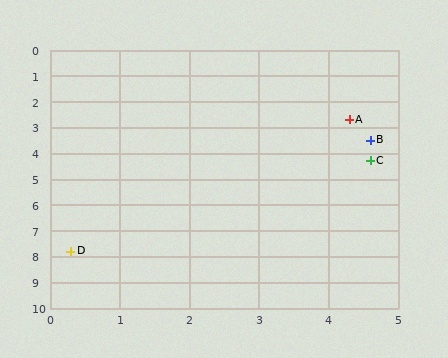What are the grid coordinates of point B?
Point B is at approximately (4.6, 3.5).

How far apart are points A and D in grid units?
Points A and D are about 6.5 grid units apart.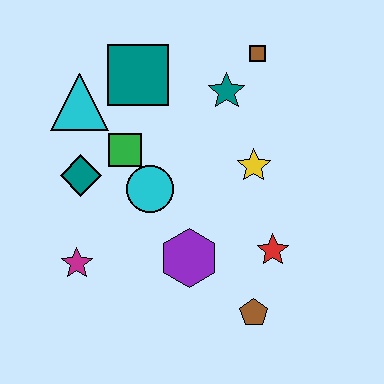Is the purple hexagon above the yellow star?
No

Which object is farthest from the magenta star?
The brown square is farthest from the magenta star.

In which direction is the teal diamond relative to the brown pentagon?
The teal diamond is to the left of the brown pentagon.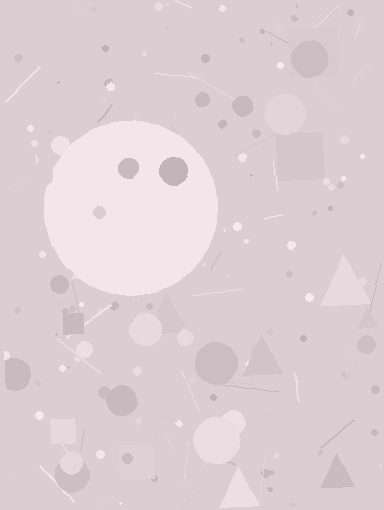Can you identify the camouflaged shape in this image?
The camouflaged shape is a circle.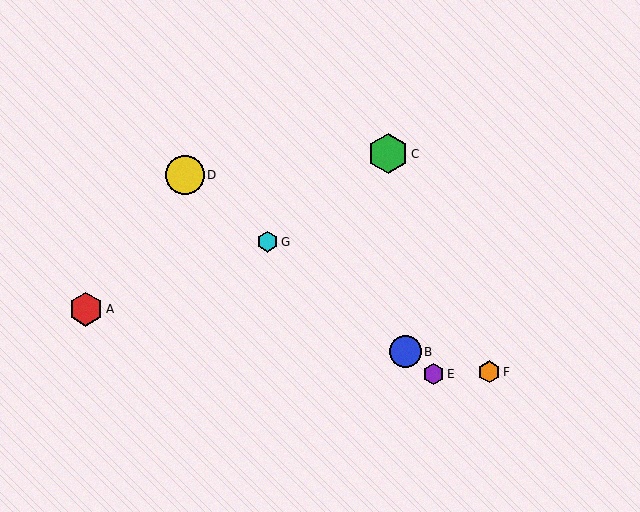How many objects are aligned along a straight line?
4 objects (B, D, E, G) are aligned along a straight line.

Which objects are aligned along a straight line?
Objects B, D, E, G are aligned along a straight line.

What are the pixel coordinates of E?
Object E is at (434, 374).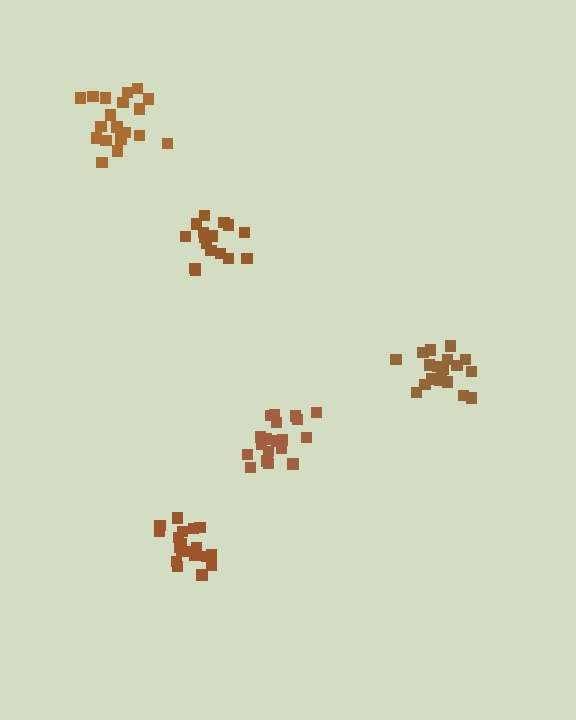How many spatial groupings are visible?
There are 5 spatial groupings.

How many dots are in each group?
Group 1: 20 dots, Group 2: 19 dots, Group 3: 16 dots, Group 4: 19 dots, Group 5: 19 dots (93 total).